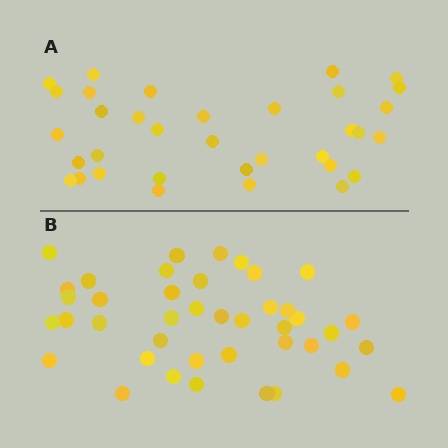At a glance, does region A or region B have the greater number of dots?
Region B (the bottom region) has more dots.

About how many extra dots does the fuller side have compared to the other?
Region B has roughly 8 or so more dots than region A.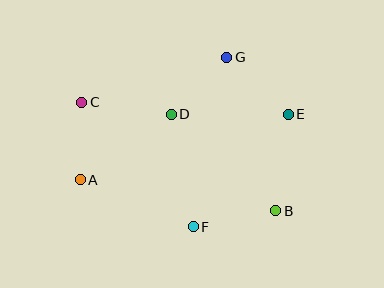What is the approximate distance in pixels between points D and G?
The distance between D and G is approximately 80 pixels.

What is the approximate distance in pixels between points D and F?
The distance between D and F is approximately 115 pixels.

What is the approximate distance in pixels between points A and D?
The distance between A and D is approximately 112 pixels.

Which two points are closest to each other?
Points A and C are closest to each other.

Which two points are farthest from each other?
Points B and C are farthest from each other.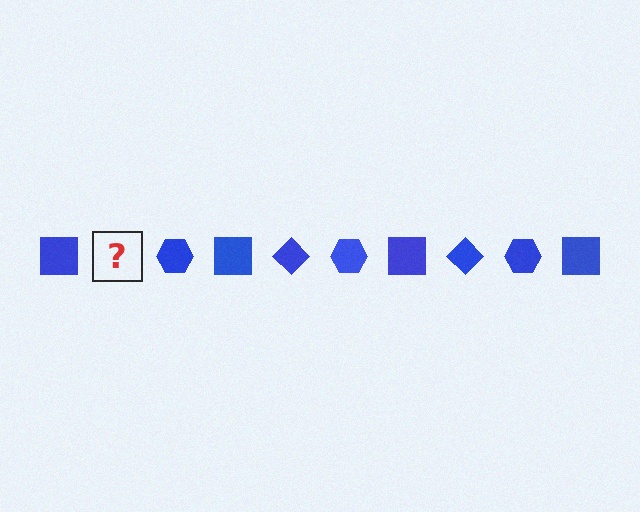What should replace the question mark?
The question mark should be replaced with a blue diamond.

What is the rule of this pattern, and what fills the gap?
The rule is that the pattern cycles through square, diamond, hexagon shapes in blue. The gap should be filled with a blue diamond.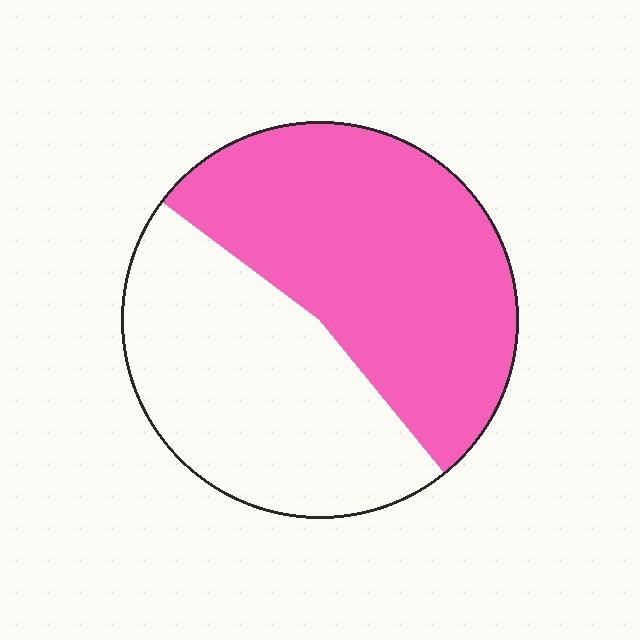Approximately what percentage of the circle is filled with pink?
Approximately 55%.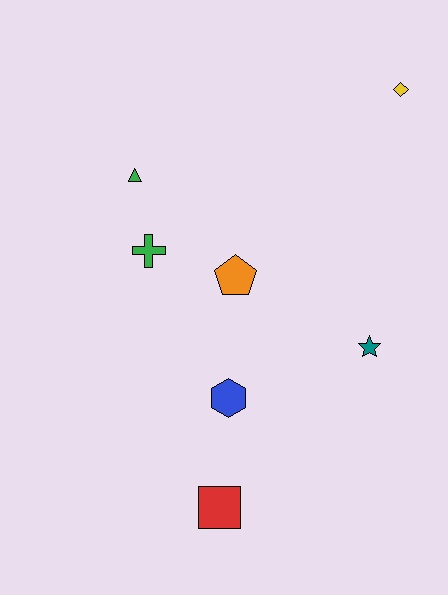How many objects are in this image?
There are 7 objects.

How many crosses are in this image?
There is 1 cross.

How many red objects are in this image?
There is 1 red object.